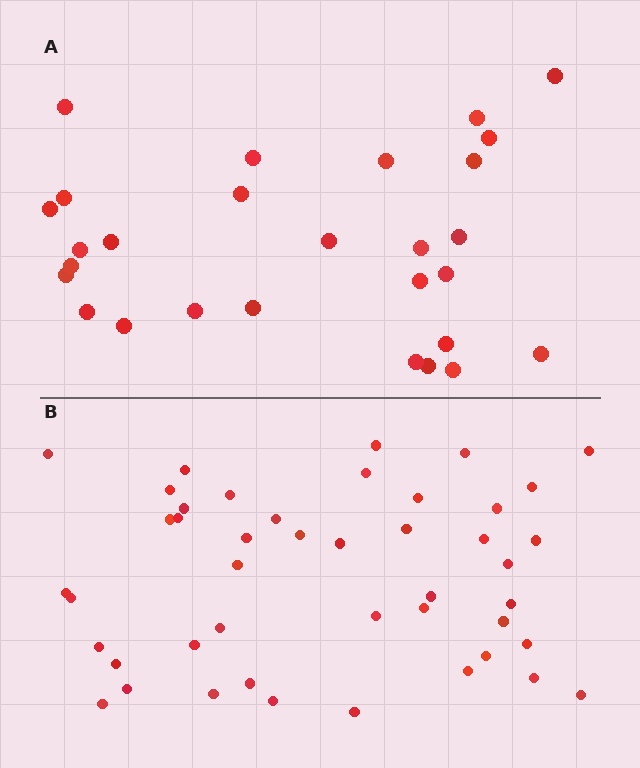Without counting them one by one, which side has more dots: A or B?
Region B (the bottom region) has more dots.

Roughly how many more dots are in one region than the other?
Region B has approximately 15 more dots than region A.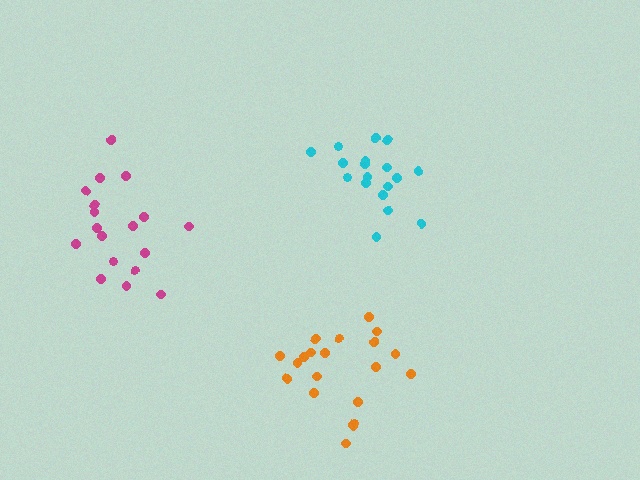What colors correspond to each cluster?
The clusters are colored: orange, cyan, magenta.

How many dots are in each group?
Group 1: 20 dots, Group 2: 18 dots, Group 3: 18 dots (56 total).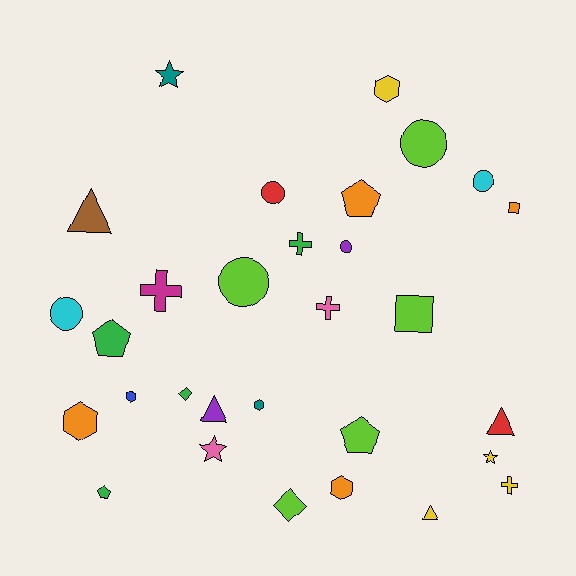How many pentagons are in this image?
There are 4 pentagons.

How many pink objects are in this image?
There are 2 pink objects.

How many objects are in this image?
There are 30 objects.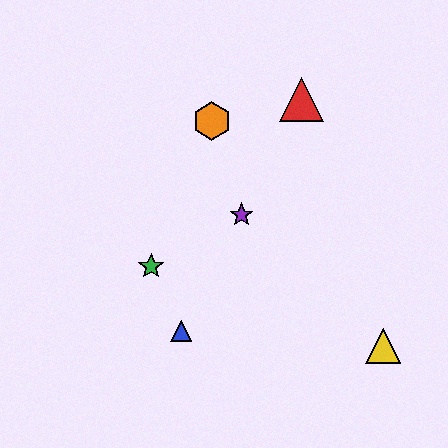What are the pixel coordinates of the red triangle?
The red triangle is at (301, 100).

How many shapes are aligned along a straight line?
3 shapes (the red triangle, the blue triangle, the purple star) are aligned along a straight line.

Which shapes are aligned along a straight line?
The red triangle, the blue triangle, the purple star are aligned along a straight line.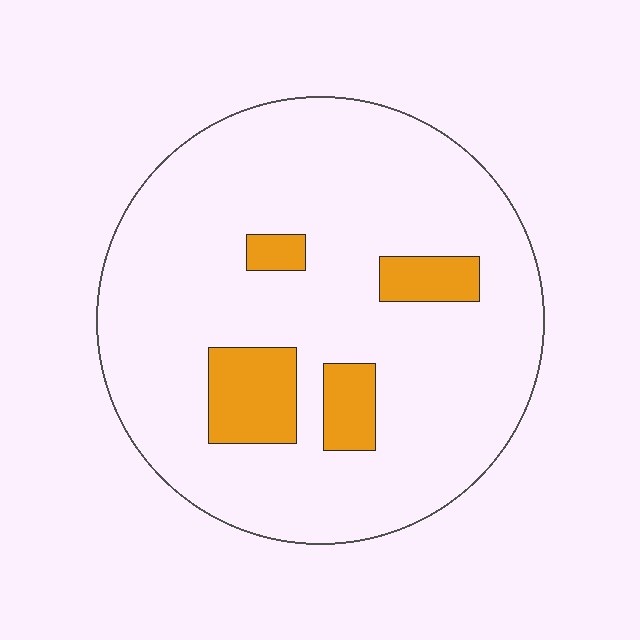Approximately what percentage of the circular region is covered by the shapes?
Approximately 15%.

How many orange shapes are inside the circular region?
4.